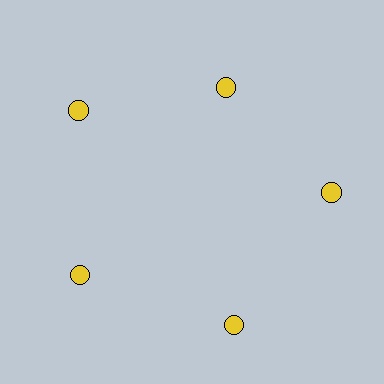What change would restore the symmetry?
The symmetry would be restored by moving it outward, back onto the ring so that all 5 circles sit at equal angles and equal distance from the center.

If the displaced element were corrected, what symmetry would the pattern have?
It would have 5-fold rotational symmetry — the pattern would map onto itself every 72 degrees.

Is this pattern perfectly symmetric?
No. The 5 yellow circles are arranged in a ring, but one element near the 1 o'clock position is pulled inward toward the center, breaking the 5-fold rotational symmetry.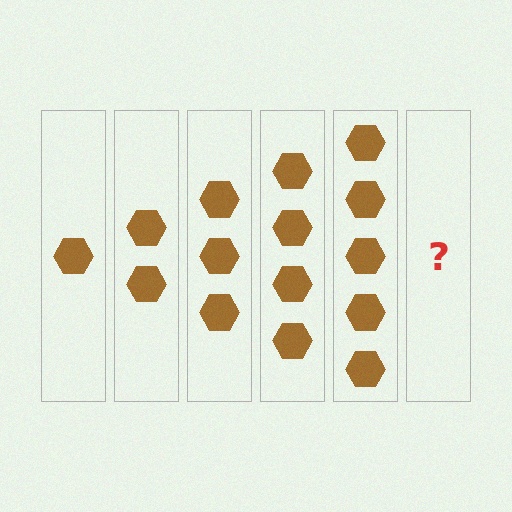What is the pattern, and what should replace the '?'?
The pattern is that each step adds one more hexagon. The '?' should be 6 hexagons.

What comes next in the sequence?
The next element should be 6 hexagons.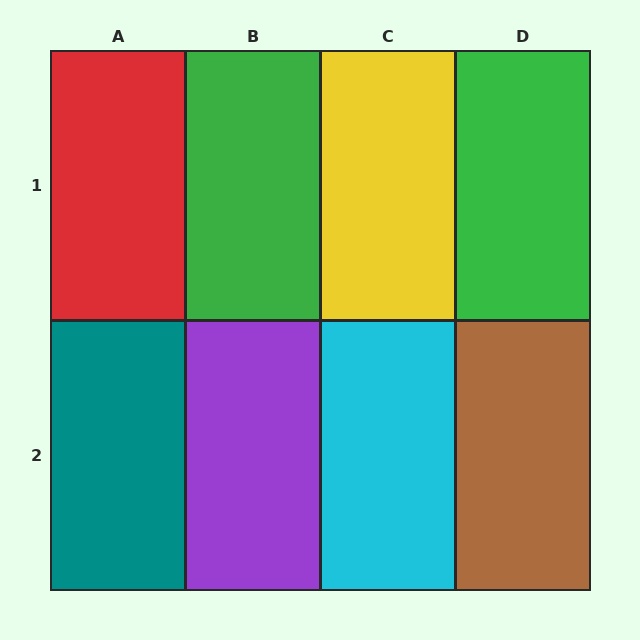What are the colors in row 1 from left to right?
Red, green, yellow, green.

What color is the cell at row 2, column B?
Purple.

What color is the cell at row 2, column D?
Brown.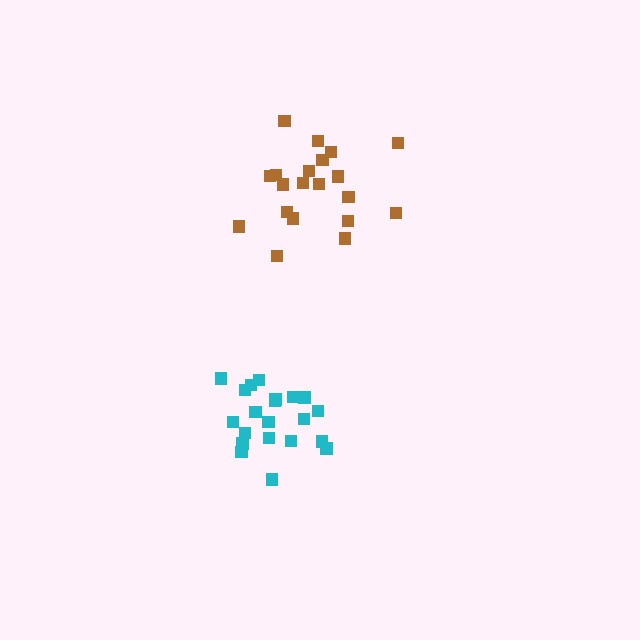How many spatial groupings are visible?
There are 2 spatial groupings.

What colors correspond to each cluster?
The clusters are colored: cyan, brown.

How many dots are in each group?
Group 1: 21 dots, Group 2: 20 dots (41 total).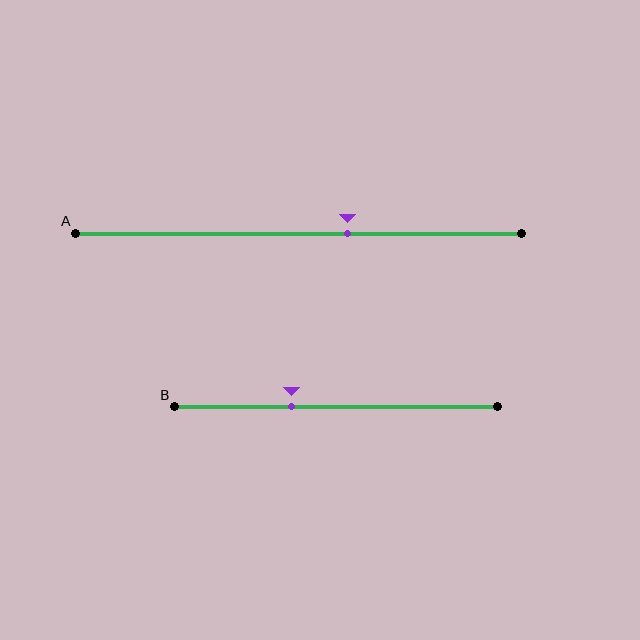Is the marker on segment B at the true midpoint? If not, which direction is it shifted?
No, the marker on segment B is shifted to the left by about 14% of the segment length.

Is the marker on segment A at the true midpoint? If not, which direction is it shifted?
No, the marker on segment A is shifted to the right by about 11% of the segment length.